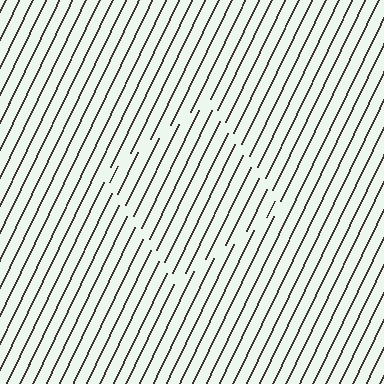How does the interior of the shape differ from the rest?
The interior of the shape contains the same grating, shifted by half a period — the contour is defined by the phase discontinuity where line-ends from the inner and outer gratings abut.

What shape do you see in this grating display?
An illusory square. The interior of the shape contains the same grating, shifted by half a period — the contour is defined by the phase discontinuity where line-ends from the inner and outer gratings abut.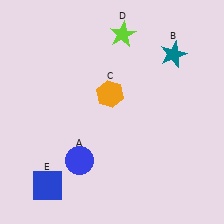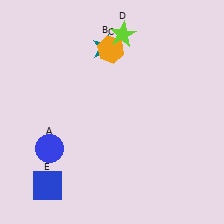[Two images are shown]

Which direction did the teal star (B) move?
The teal star (B) moved left.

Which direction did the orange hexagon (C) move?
The orange hexagon (C) moved up.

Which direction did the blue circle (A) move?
The blue circle (A) moved left.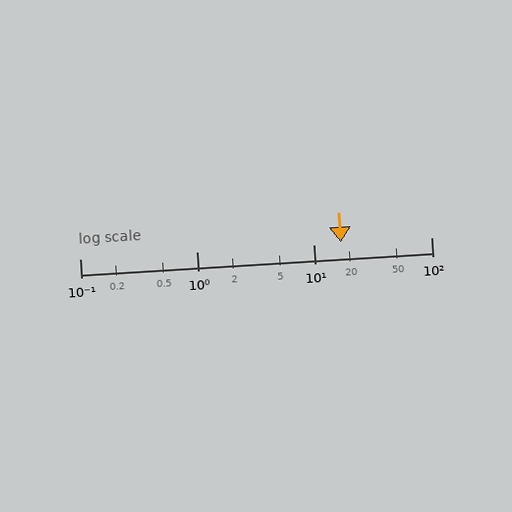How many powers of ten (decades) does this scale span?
The scale spans 3 decades, from 0.1 to 100.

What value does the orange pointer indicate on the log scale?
The pointer indicates approximately 17.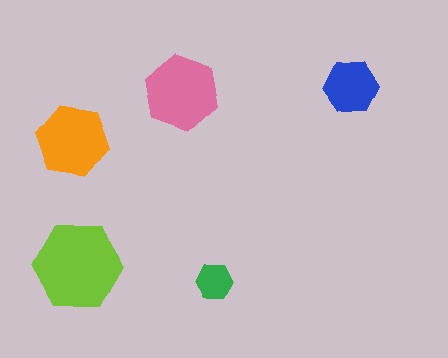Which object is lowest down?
The green hexagon is bottommost.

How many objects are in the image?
There are 5 objects in the image.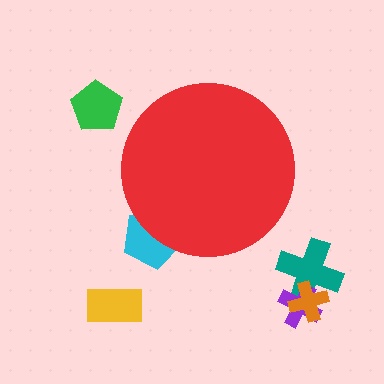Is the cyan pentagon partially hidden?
Yes, the cyan pentagon is partially hidden behind the red circle.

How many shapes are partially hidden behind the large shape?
1 shape is partially hidden.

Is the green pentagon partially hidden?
No, the green pentagon is fully visible.